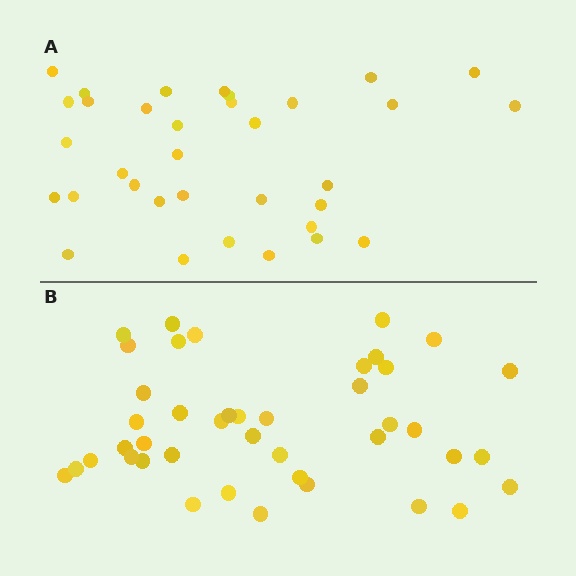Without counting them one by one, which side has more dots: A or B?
Region B (the bottom region) has more dots.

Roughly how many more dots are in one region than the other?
Region B has roughly 8 or so more dots than region A.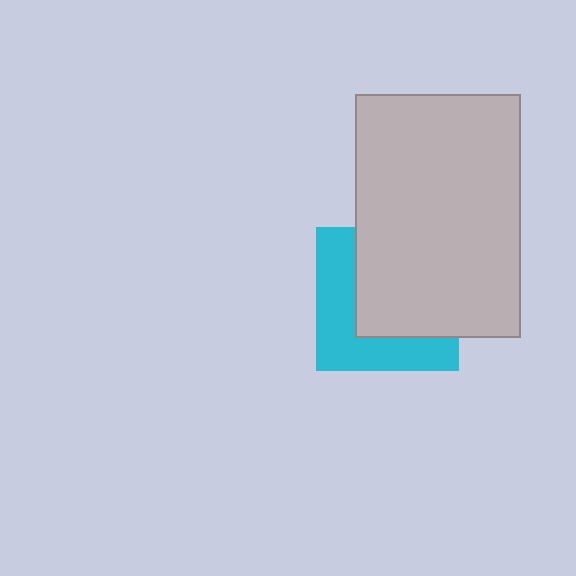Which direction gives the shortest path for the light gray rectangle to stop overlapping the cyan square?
Moving toward the upper-right gives the shortest separation.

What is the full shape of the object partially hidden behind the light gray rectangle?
The partially hidden object is a cyan square.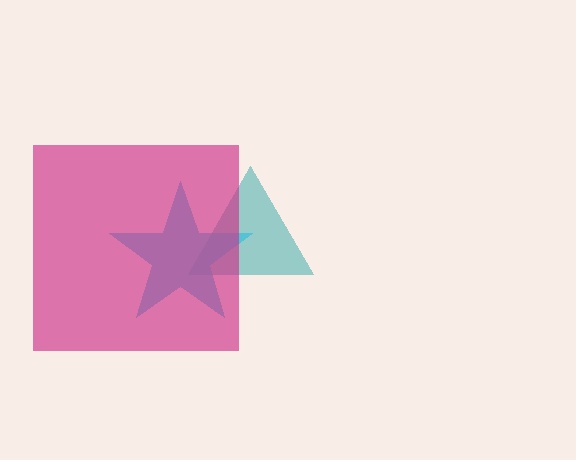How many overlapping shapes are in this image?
There are 3 overlapping shapes in the image.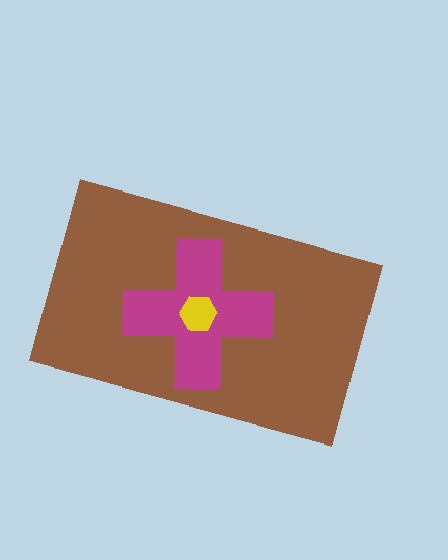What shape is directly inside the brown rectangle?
The magenta cross.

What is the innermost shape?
The yellow hexagon.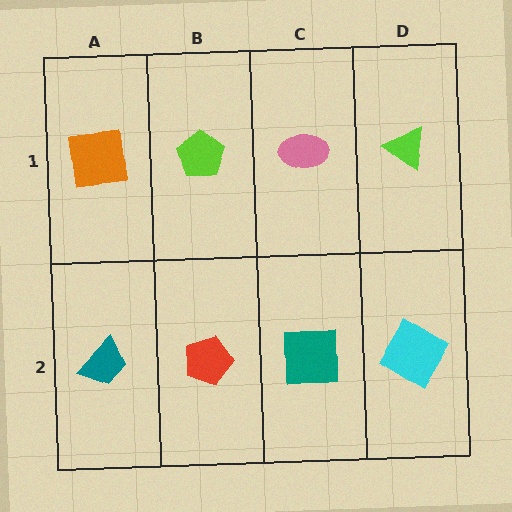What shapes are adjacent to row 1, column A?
A teal trapezoid (row 2, column A), a lime pentagon (row 1, column B).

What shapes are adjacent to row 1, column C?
A teal square (row 2, column C), a lime pentagon (row 1, column B), a lime triangle (row 1, column D).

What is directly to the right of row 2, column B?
A teal square.